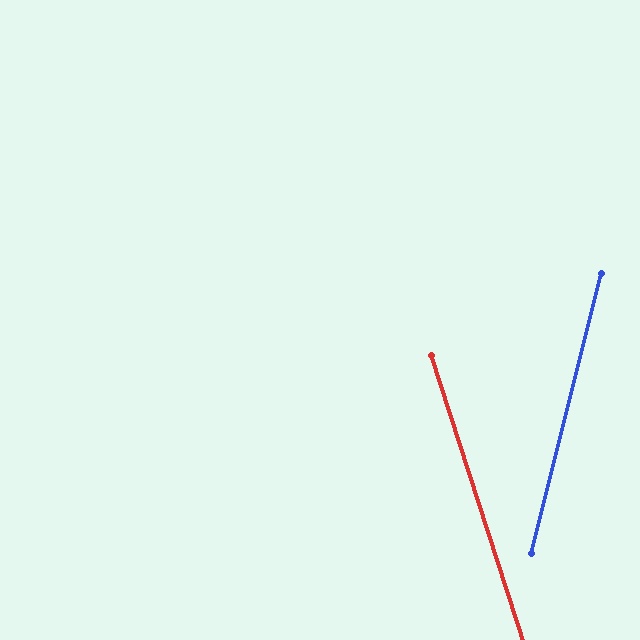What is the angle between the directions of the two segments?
Approximately 32 degrees.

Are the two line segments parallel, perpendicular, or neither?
Neither parallel nor perpendicular — they differ by about 32°.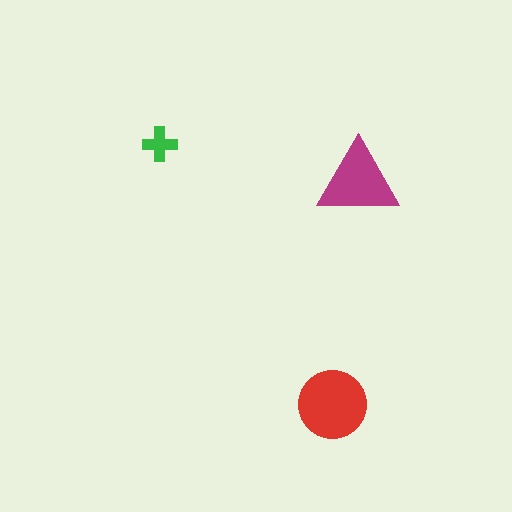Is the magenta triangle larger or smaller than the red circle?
Smaller.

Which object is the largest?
The red circle.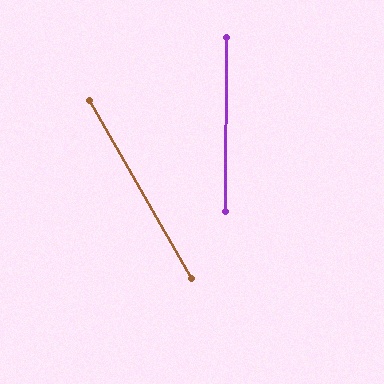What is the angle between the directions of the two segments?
Approximately 30 degrees.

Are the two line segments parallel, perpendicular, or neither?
Neither parallel nor perpendicular — they differ by about 30°.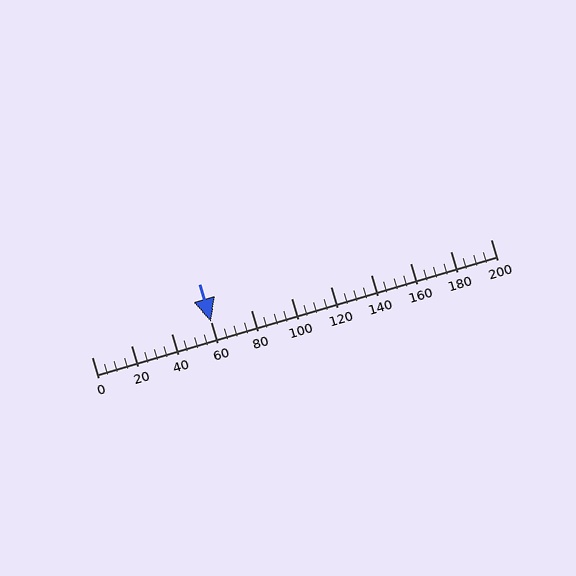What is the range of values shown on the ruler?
The ruler shows values from 0 to 200.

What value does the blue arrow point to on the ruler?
The blue arrow points to approximately 60.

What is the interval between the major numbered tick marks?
The major tick marks are spaced 20 units apart.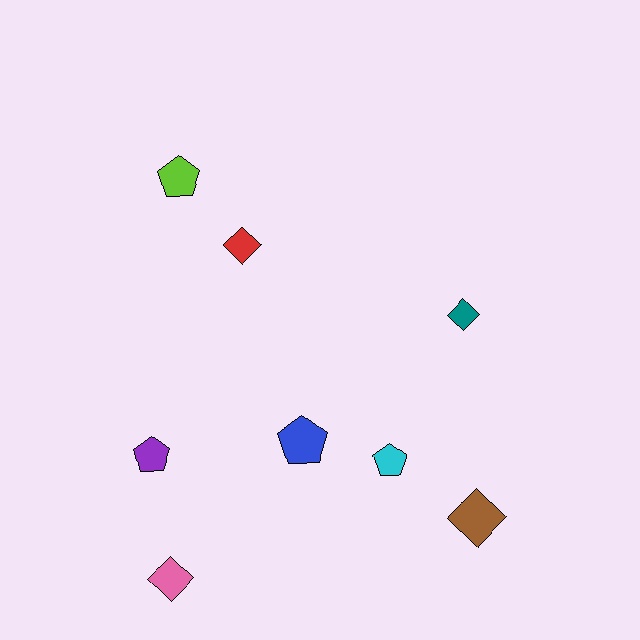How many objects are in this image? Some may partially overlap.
There are 8 objects.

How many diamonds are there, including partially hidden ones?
There are 4 diamonds.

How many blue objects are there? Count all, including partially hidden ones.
There is 1 blue object.